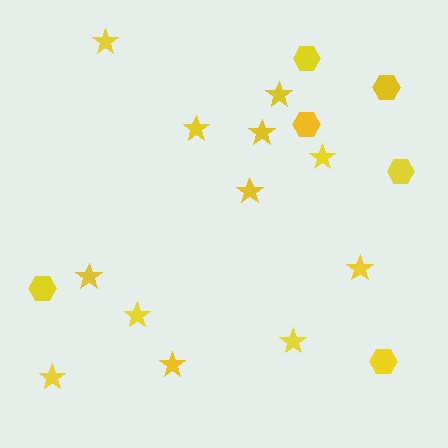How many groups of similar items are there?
There are 2 groups: one group of stars (12) and one group of hexagons (6).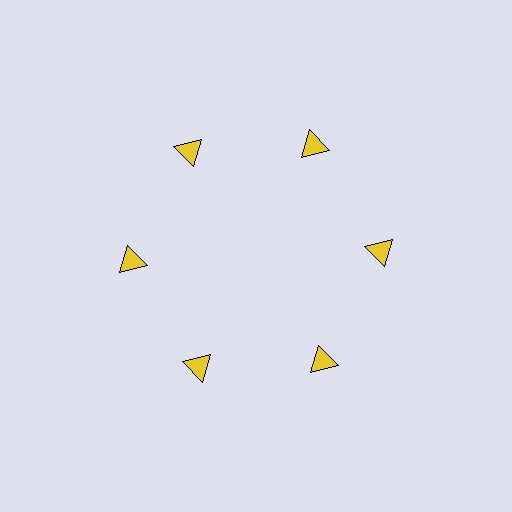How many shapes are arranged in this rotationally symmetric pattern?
There are 6 shapes, arranged in 6 groups of 1.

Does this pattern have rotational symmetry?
Yes, this pattern has 6-fold rotational symmetry. It looks the same after rotating 60 degrees around the center.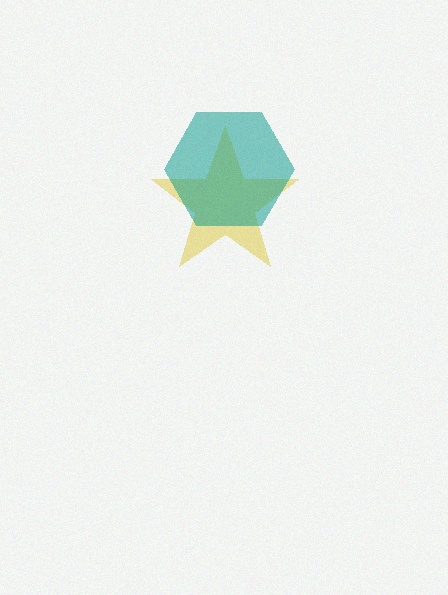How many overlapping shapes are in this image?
There are 2 overlapping shapes in the image.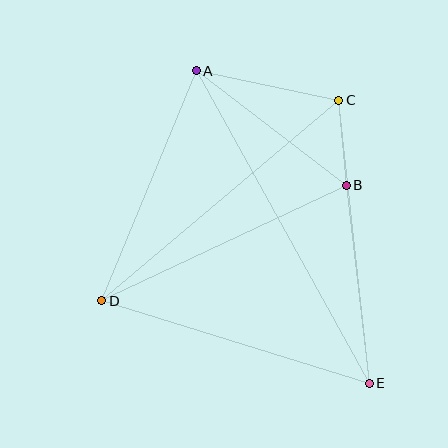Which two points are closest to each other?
Points B and C are closest to each other.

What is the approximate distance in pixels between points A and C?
The distance between A and C is approximately 145 pixels.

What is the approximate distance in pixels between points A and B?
The distance between A and B is approximately 189 pixels.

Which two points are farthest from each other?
Points A and E are farthest from each other.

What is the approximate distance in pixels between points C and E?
The distance between C and E is approximately 284 pixels.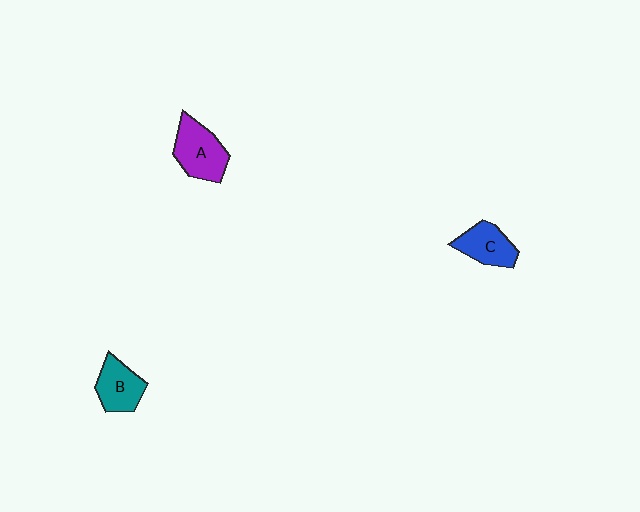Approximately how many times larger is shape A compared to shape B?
Approximately 1.2 times.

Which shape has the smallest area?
Shape C (blue).